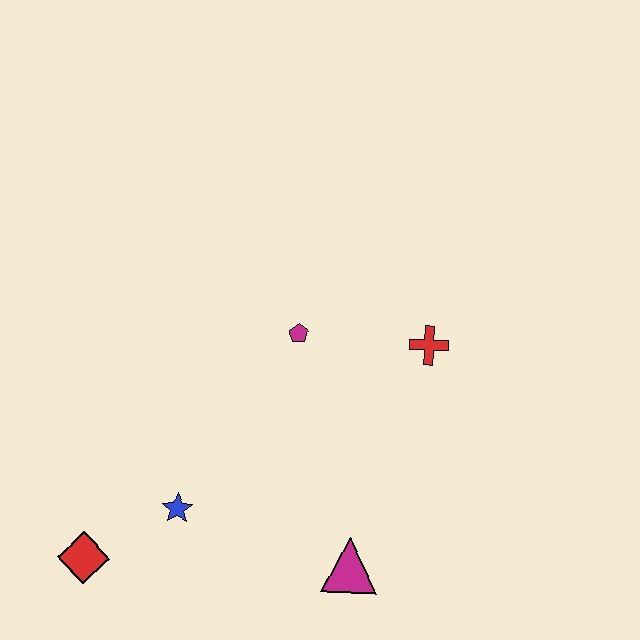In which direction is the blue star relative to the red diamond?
The blue star is to the right of the red diamond.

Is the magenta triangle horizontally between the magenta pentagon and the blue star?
No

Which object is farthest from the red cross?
The red diamond is farthest from the red cross.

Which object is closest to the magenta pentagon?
The red cross is closest to the magenta pentagon.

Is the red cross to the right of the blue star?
Yes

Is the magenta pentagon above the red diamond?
Yes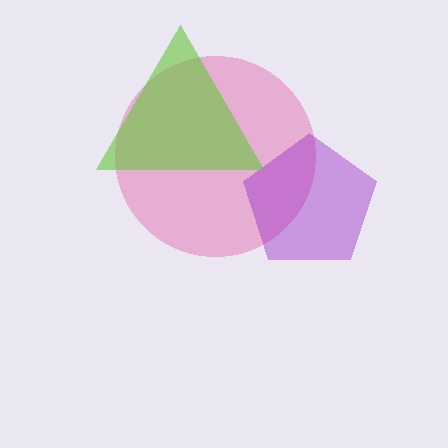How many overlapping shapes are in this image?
There are 3 overlapping shapes in the image.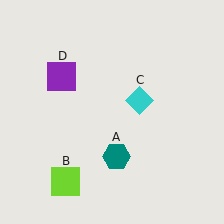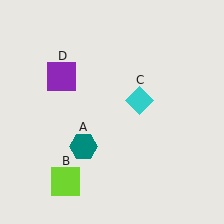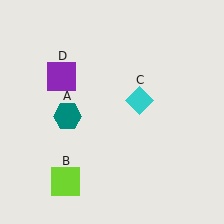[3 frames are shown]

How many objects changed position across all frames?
1 object changed position: teal hexagon (object A).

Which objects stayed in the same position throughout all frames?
Lime square (object B) and cyan diamond (object C) and purple square (object D) remained stationary.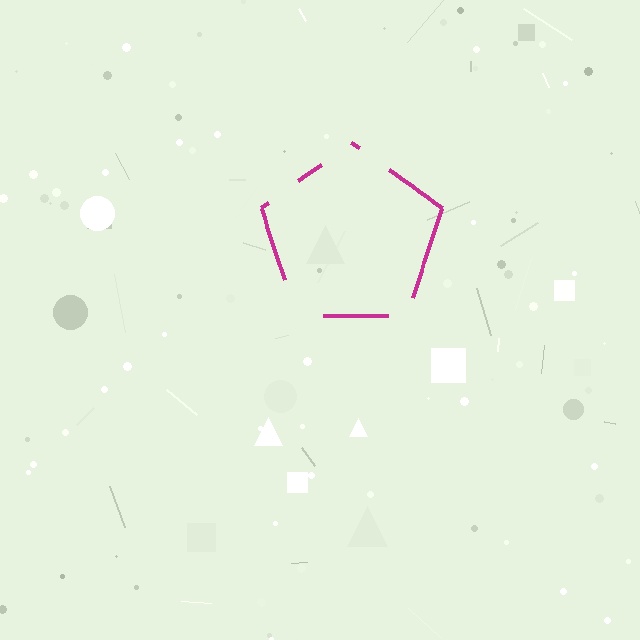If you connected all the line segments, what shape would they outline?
They would outline a pentagon.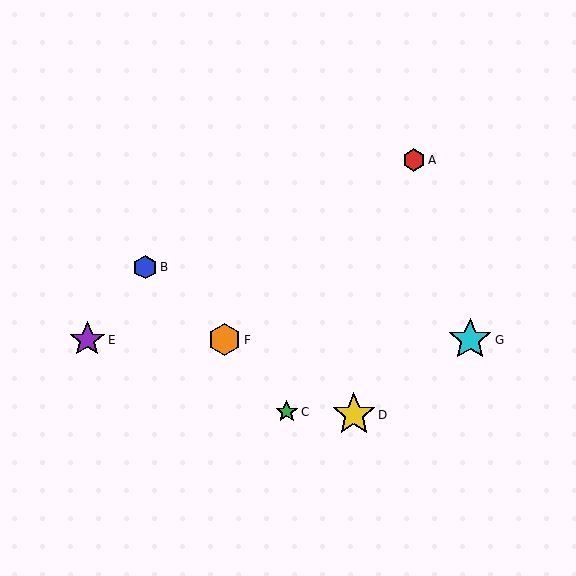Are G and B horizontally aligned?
No, G is at y≈340 and B is at y≈267.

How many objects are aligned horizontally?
3 objects (E, F, G) are aligned horizontally.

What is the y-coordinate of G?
Object G is at y≈340.